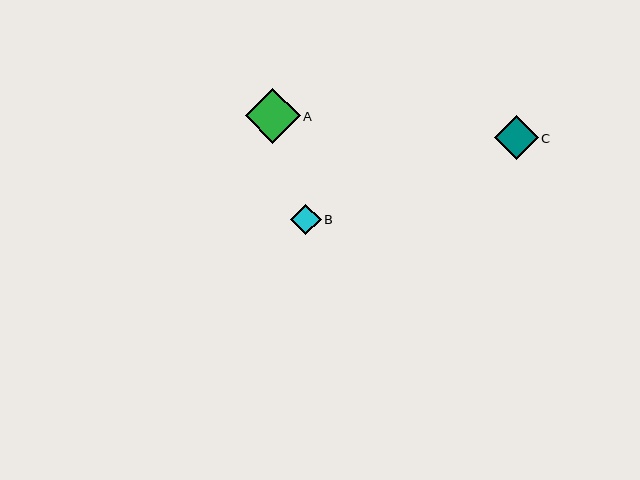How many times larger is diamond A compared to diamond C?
Diamond A is approximately 1.2 times the size of diamond C.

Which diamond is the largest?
Diamond A is the largest with a size of approximately 55 pixels.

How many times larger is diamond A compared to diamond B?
Diamond A is approximately 1.8 times the size of diamond B.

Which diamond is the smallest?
Diamond B is the smallest with a size of approximately 30 pixels.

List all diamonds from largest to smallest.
From largest to smallest: A, C, B.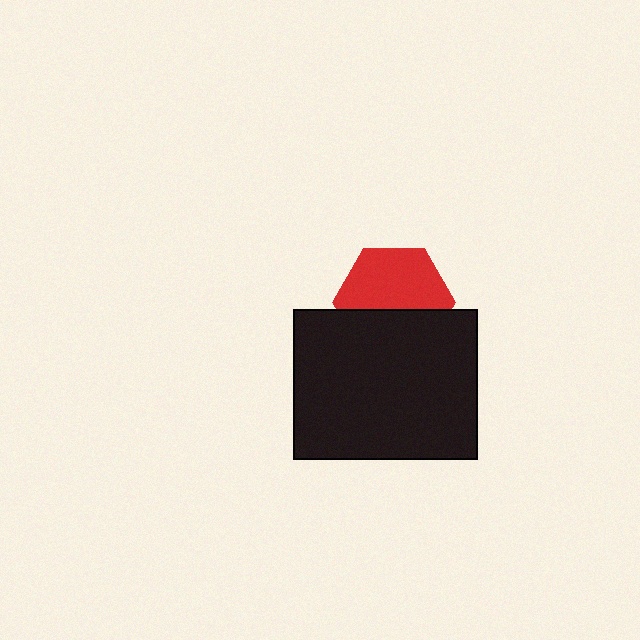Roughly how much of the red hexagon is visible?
About half of it is visible (roughly 59%).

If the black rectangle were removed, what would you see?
You would see the complete red hexagon.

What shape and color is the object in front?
The object in front is a black rectangle.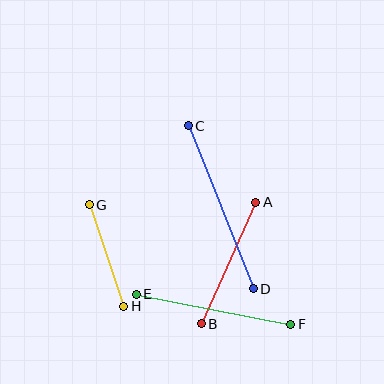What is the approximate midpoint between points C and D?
The midpoint is at approximately (221, 207) pixels.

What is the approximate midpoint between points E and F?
The midpoint is at approximately (213, 309) pixels.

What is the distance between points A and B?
The distance is approximately 133 pixels.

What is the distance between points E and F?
The distance is approximately 157 pixels.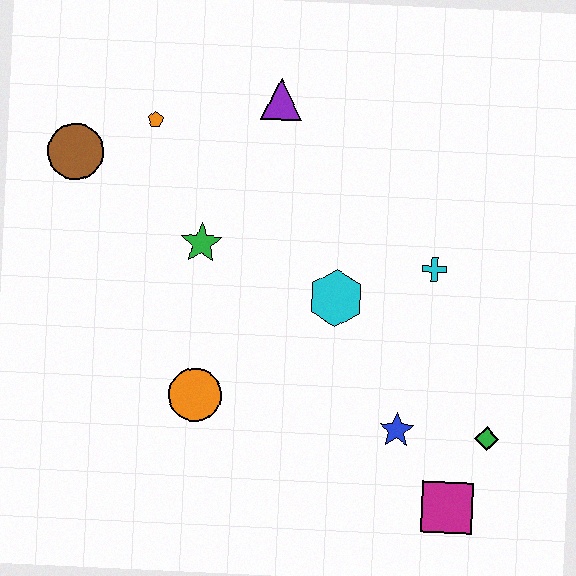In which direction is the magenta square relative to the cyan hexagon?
The magenta square is below the cyan hexagon.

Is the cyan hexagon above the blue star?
Yes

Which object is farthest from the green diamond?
The brown circle is farthest from the green diamond.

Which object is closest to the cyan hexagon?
The cyan cross is closest to the cyan hexagon.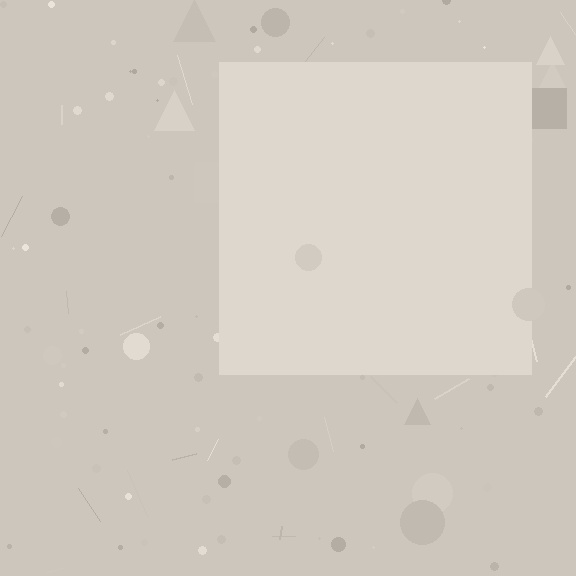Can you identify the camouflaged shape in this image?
The camouflaged shape is a square.